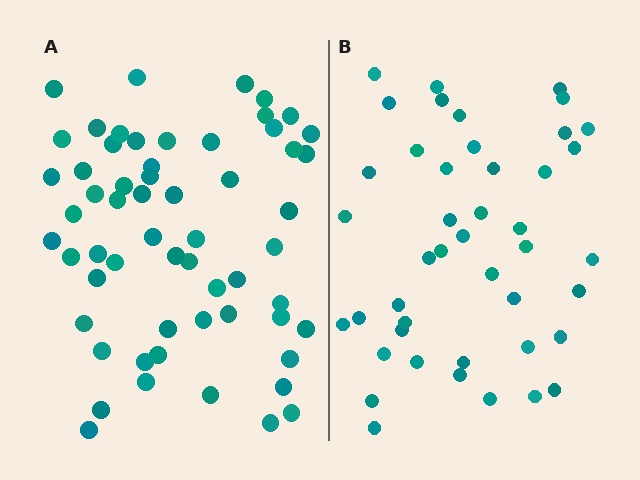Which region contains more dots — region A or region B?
Region A (the left region) has more dots.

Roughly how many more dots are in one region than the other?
Region A has approximately 15 more dots than region B.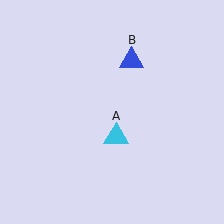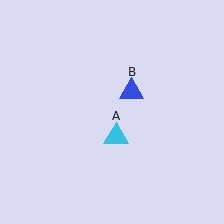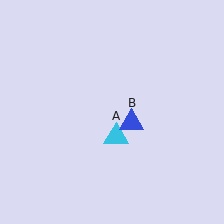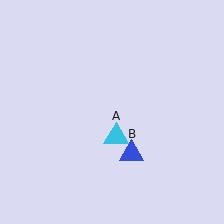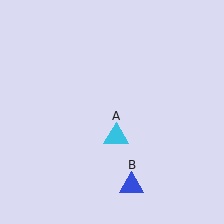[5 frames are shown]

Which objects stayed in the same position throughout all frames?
Cyan triangle (object A) remained stationary.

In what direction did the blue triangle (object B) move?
The blue triangle (object B) moved down.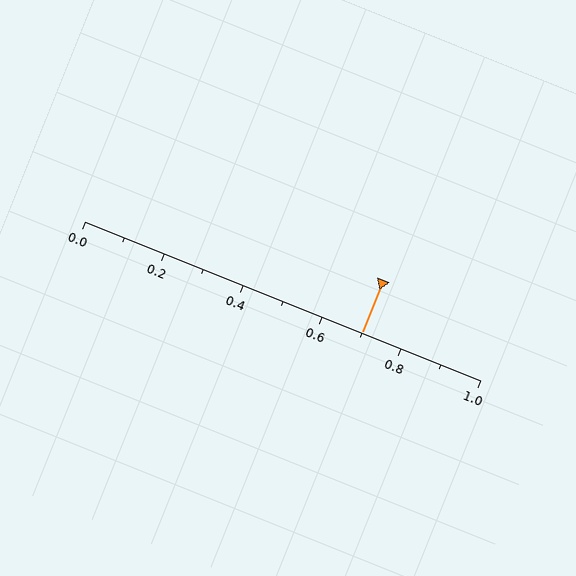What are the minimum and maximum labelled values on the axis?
The axis runs from 0.0 to 1.0.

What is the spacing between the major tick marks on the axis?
The major ticks are spaced 0.2 apart.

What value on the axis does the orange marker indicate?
The marker indicates approximately 0.7.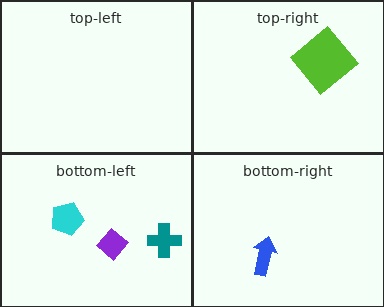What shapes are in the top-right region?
The lime diamond.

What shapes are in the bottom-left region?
The purple diamond, the teal cross, the cyan pentagon.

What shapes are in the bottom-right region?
The blue arrow.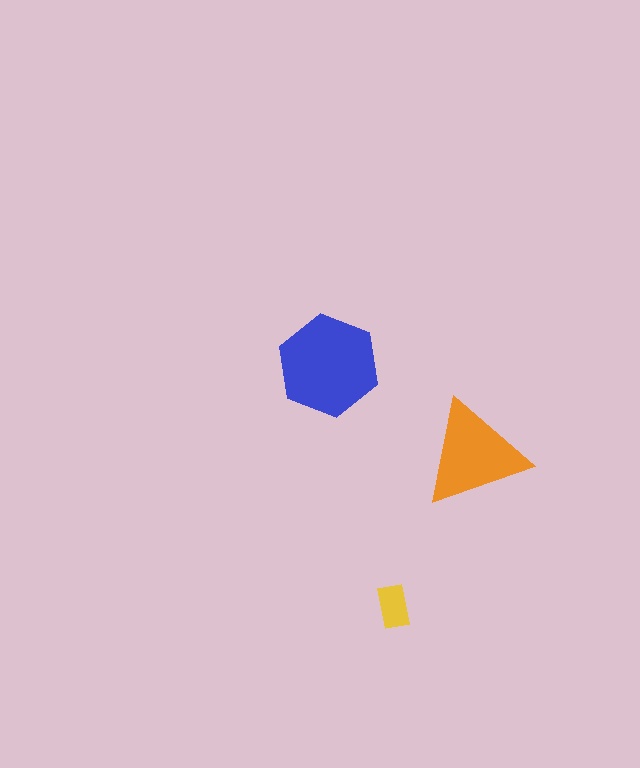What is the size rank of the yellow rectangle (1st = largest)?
3rd.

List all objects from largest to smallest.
The blue hexagon, the orange triangle, the yellow rectangle.